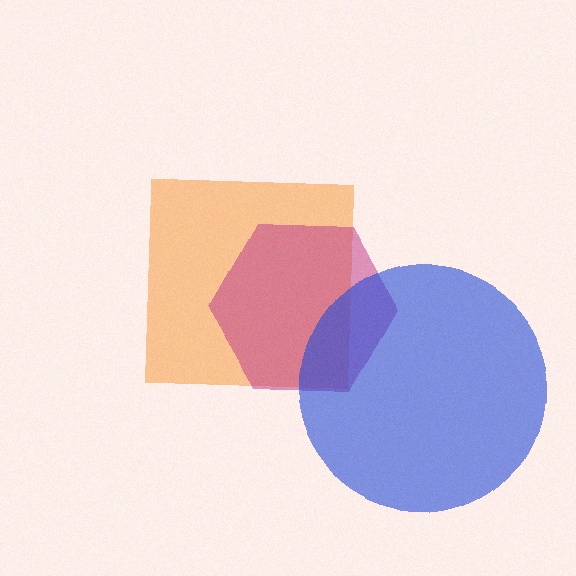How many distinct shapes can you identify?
There are 3 distinct shapes: an orange square, a magenta hexagon, a blue circle.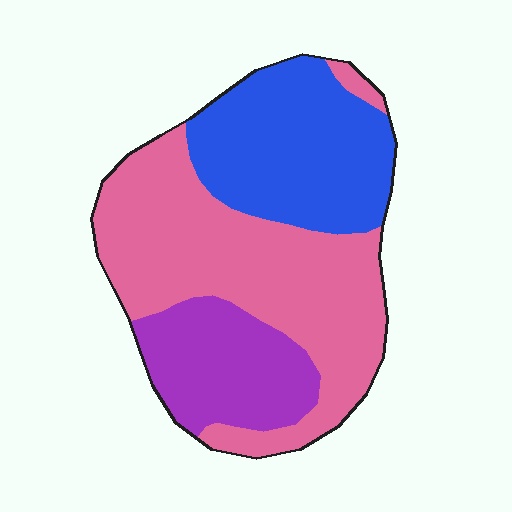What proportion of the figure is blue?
Blue covers roughly 30% of the figure.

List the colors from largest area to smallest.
From largest to smallest: pink, blue, purple.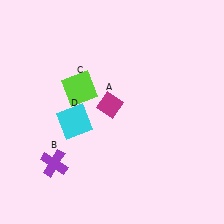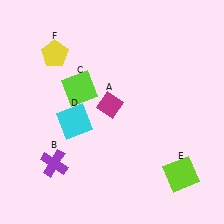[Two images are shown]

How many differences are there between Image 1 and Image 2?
There are 2 differences between the two images.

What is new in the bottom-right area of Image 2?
A lime square (E) was added in the bottom-right area of Image 2.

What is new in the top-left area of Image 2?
A yellow pentagon (F) was added in the top-left area of Image 2.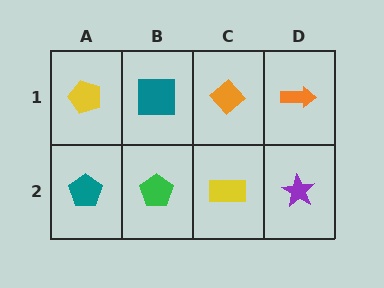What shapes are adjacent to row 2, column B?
A teal square (row 1, column B), a teal pentagon (row 2, column A), a yellow rectangle (row 2, column C).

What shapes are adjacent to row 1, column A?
A teal pentagon (row 2, column A), a teal square (row 1, column B).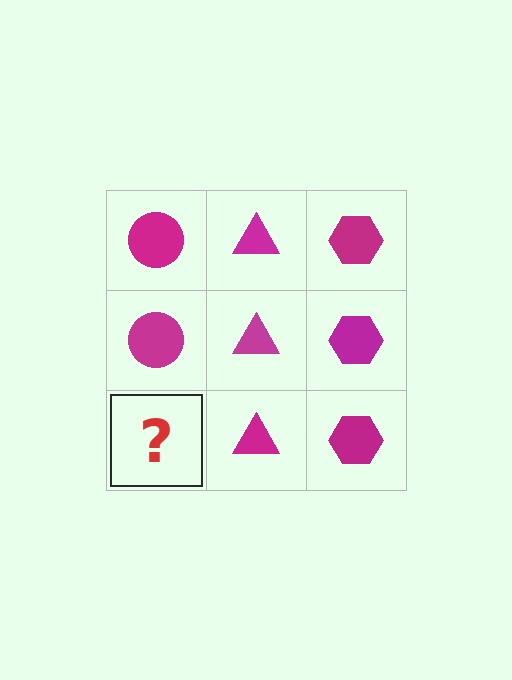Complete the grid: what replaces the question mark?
The question mark should be replaced with a magenta circle.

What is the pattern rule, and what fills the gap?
The rule is that each column has a consistent shape. The gap should be filled with a magenta circle.